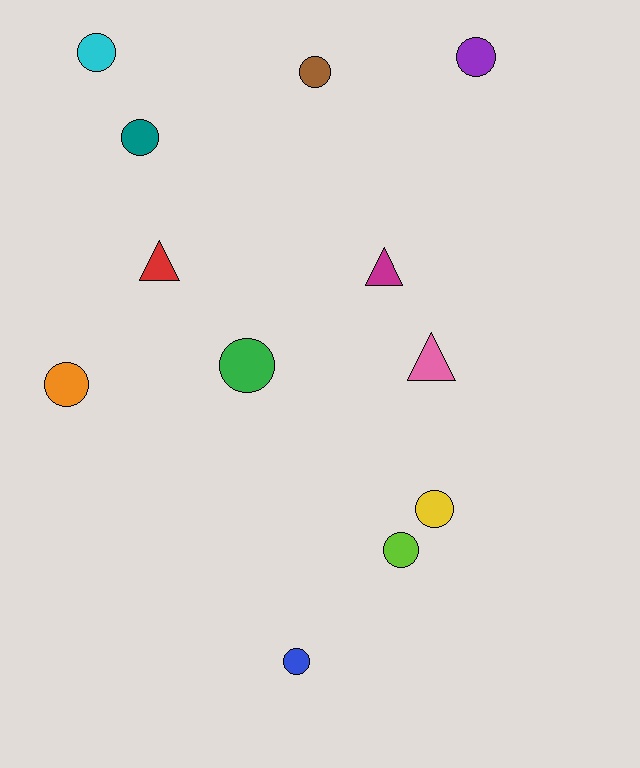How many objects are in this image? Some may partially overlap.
There are 12 objects.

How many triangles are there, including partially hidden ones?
There are 3 triangles.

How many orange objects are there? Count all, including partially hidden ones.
There is 1 orange object.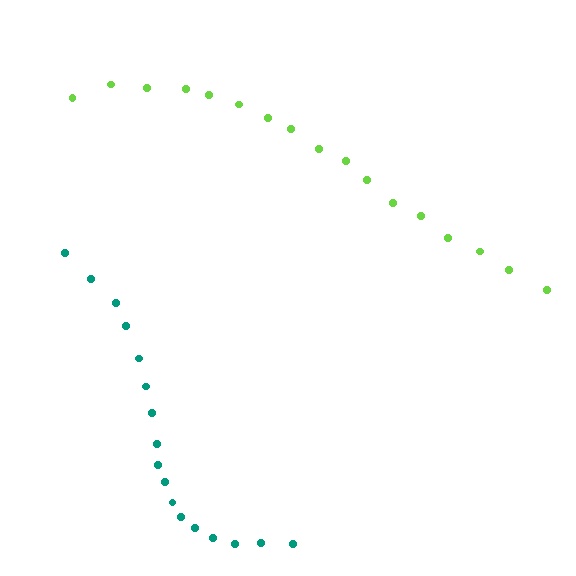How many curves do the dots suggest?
There are 2 distinct paths.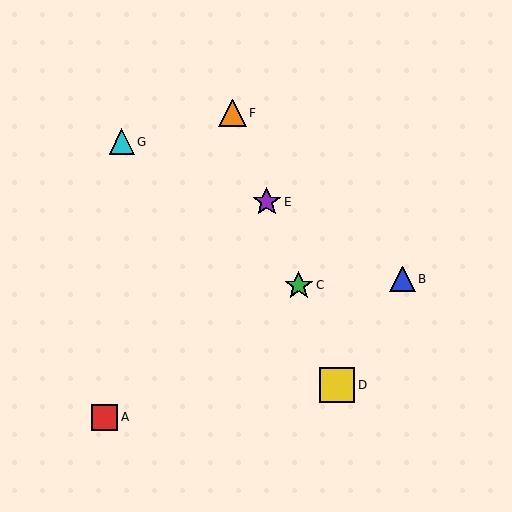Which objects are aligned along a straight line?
Objects C, D, E, F are aligned along a straight line.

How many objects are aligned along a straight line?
4 objects (C, D, E, F) are aligned along a straight line.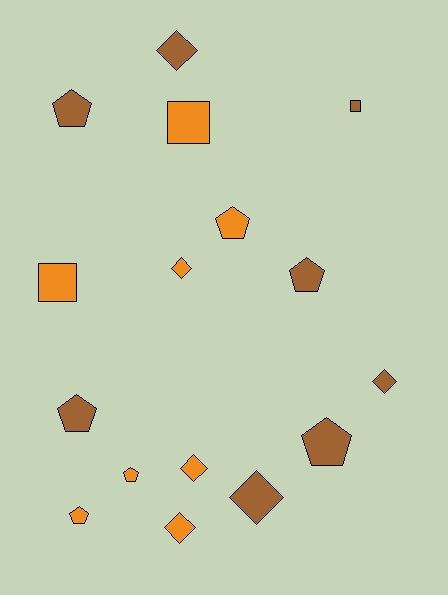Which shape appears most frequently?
Pentagon, with 7 objects.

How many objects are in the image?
There are 16 objects.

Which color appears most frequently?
Brown, with 8 objects.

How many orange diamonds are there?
There are 3 orange diamonds.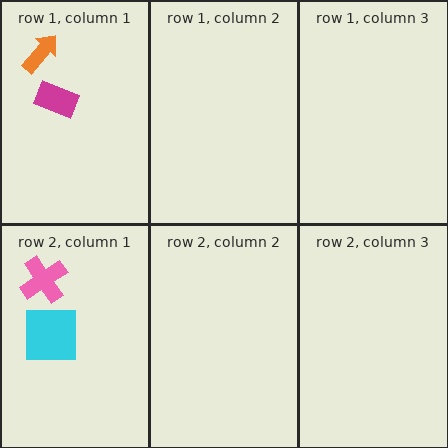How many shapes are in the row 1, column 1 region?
2.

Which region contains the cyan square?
The row 2, column 1 region.